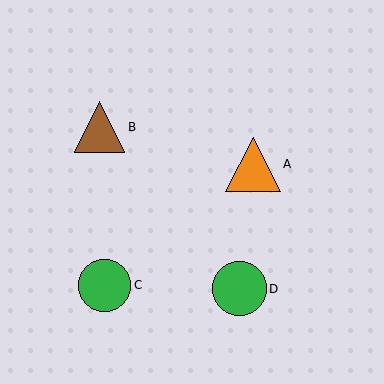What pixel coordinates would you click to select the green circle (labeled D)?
Click at (239, 289) to select the green circle D.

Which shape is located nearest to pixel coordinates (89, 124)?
The brown triangle (labeled B) at (100, 127) is nearest to that location.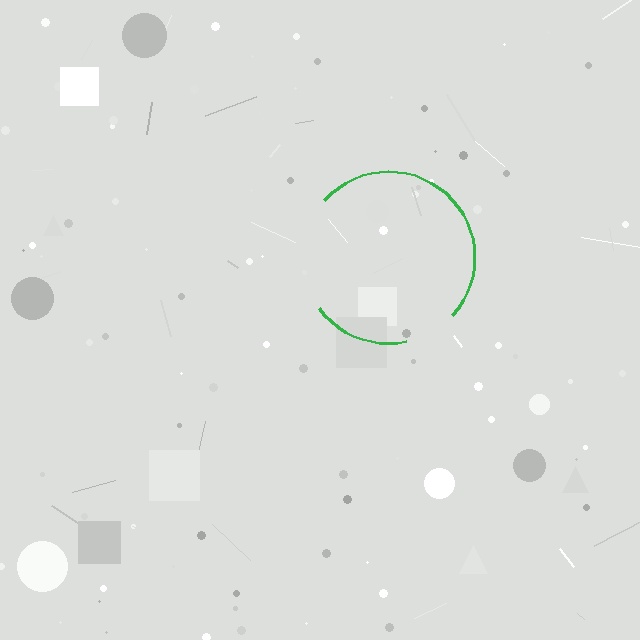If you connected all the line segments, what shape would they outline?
They would outline a circle.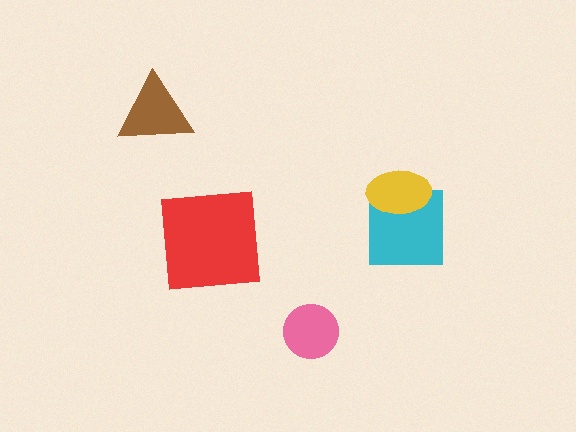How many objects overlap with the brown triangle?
0 objects overlap with the brown triangle.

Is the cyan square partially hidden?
Yes, it is partially covered by another shape.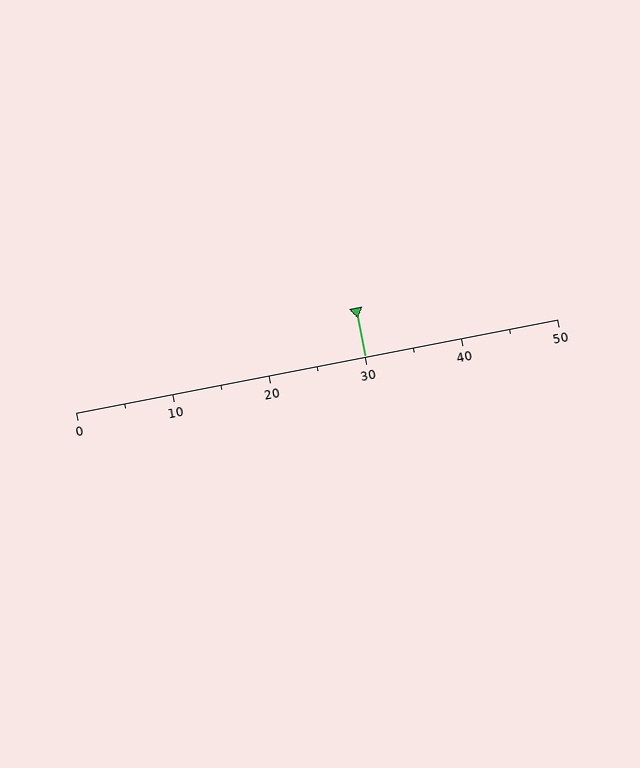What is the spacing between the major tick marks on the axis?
The major ticks are spaced 10 apart.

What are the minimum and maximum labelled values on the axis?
The axis runs from 0 to 50.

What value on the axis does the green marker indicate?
The marker indicates approximately 30.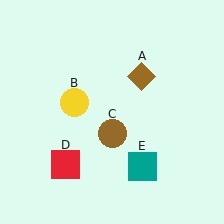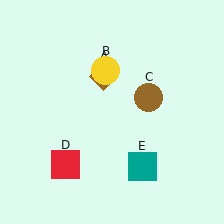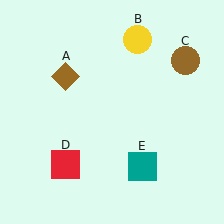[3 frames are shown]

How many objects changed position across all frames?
3 objects changed position: brown diamond (object A), yellow circle (object B), brown circle (object C).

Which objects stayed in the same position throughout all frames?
Red square (object D) and teal square (object E) remained stationary.